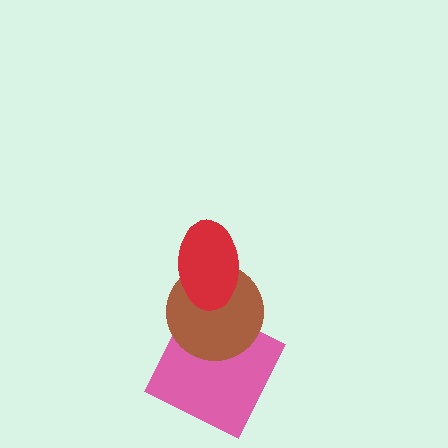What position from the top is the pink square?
The pink square is 3rd from the top.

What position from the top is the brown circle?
The brown circle is 2nd from the top.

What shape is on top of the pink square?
The brown circle is on top of the pink square.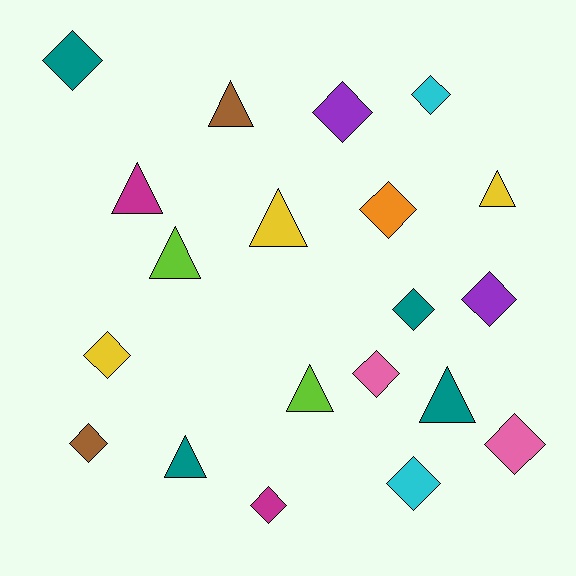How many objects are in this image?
There are 20 objects.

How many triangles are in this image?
There are 8 triangles.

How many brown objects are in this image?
There are 2 brown objects.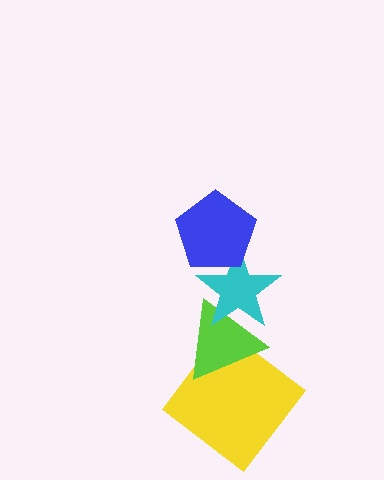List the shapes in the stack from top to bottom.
From top to bottom: the blue pentagon, the cyan star, the lime triangle, the yellow diamond.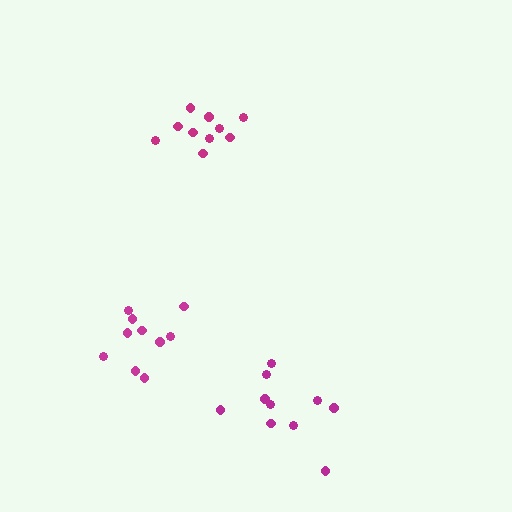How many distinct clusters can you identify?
There are 3 distinct clusters.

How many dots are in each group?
Group 1: 10 dots, Group 2: 10 dots, Group 3: 10 dots (30 total).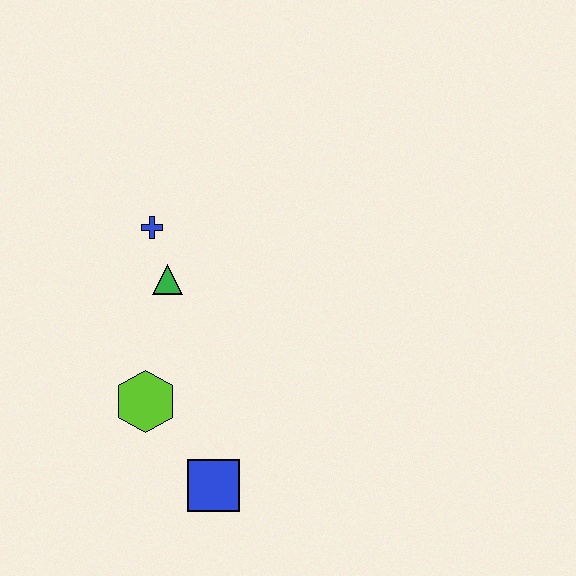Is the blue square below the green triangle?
Yes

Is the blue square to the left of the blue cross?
No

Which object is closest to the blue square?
The lime hexagon is closest to the blue square.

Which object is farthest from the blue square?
The blue cross is farthest from the blue square.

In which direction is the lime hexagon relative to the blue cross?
The lime hexagon is below the blue cross.